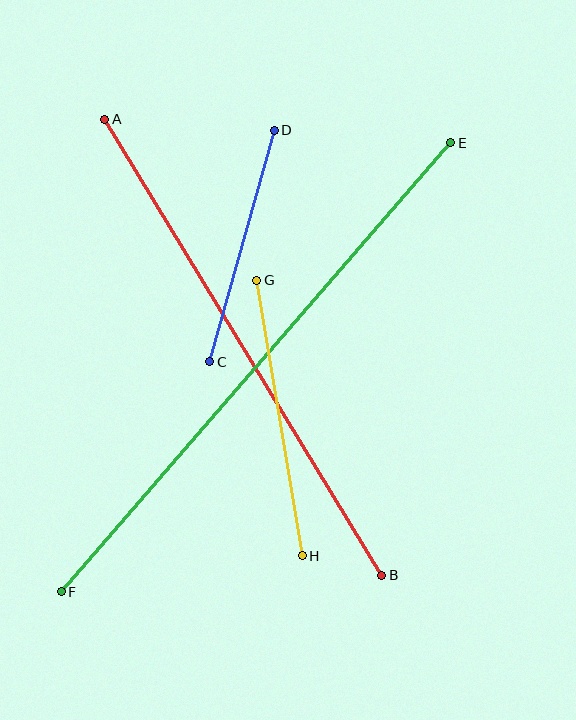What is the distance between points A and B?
The distance is approximately 534 pixels.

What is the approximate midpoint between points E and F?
The midpoint is at approximately (256, 367) pixels.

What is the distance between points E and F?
The distance is approximately 594 pixels.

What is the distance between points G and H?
The distance is approximately 279 pixels.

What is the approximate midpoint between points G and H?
The midpoint is at approximately (280, 418) pixels.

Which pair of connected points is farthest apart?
Points E and F are farthest apart.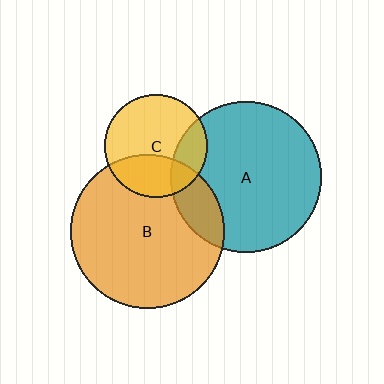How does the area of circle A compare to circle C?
Approximately 2.2 times.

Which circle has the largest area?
Circle B (orange).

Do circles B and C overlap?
Yes.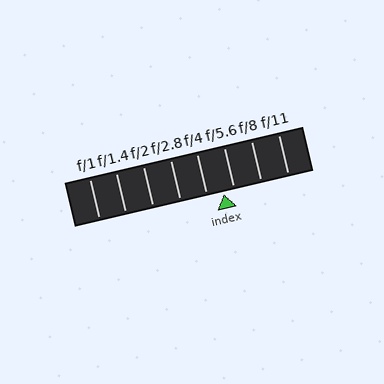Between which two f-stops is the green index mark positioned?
The index mark is between f/4 and f/5.6.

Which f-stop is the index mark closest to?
The index mark is closest to f/5.6.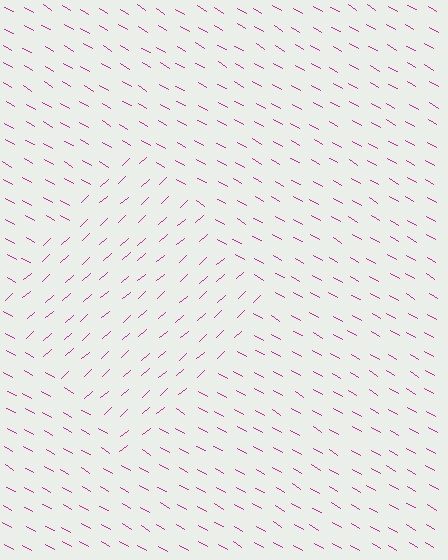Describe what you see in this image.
The image is filled with small magenta line segments. A diamond region in the image has lines oriented differently from the surrounding lines, creating a visible texture boundary.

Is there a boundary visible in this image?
Yes, there is a texture boundary formed by a change in line orientation.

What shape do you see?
I see a diamond.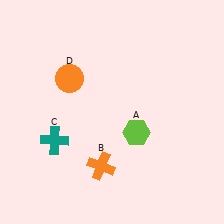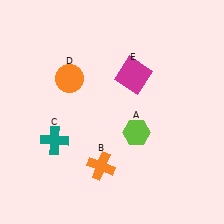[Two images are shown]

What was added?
A magenta square (E) was added in Image 2.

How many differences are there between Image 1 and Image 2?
There is 1 difference between the two images.